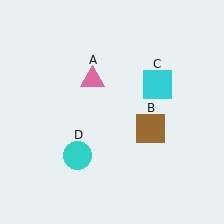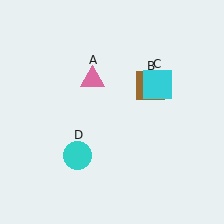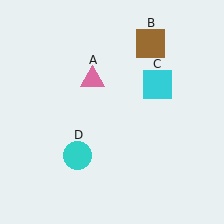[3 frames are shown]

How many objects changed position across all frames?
1 object changed position: brown square (object B).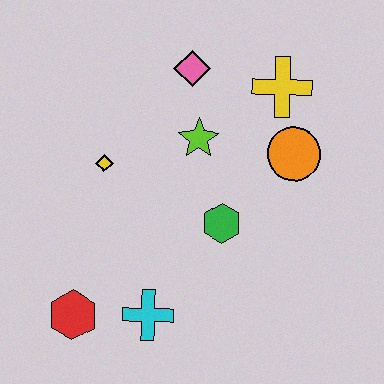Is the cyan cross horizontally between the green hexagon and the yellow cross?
No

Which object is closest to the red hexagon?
The cyan cross is closest to the red hexagon.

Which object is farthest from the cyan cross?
The yellow cross is farthest from the cyan cross.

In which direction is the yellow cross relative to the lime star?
The yellow cross is to the right of the lime star.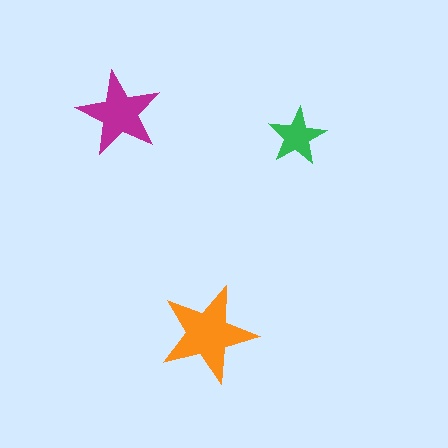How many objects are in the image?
There are 3 objects in the image.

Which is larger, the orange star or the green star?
The orange one.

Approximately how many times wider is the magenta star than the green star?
About 1.5 times wider.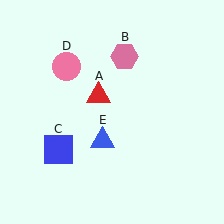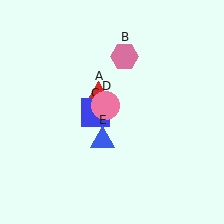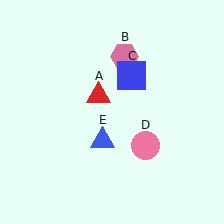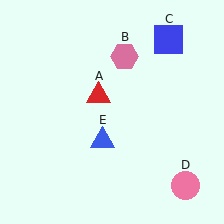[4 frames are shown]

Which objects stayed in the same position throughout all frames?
Red triangle (object A) and pink hexagon (object B) and blue triangle (object E) remained stationary.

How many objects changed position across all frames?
2 objects changed position: blue square (object C), pink circle (object D).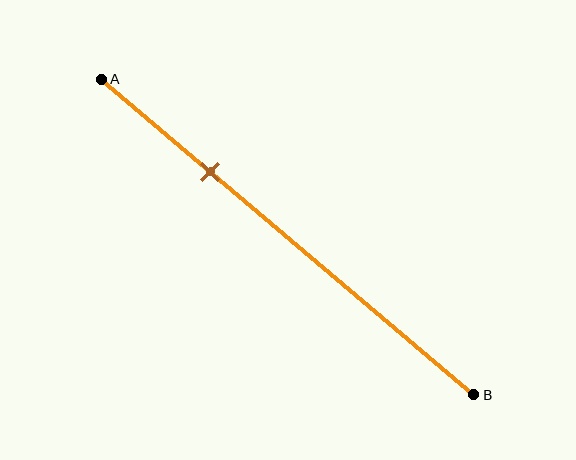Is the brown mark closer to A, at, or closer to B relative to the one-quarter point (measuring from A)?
The brown mark is closer to point B than the one-quarter point of segment AB.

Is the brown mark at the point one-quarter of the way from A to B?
No, the mark is at about 30% from A, not at the 25% one-quarter point.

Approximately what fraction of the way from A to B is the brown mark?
The brown mark is approximately 30% of the way from A to B.